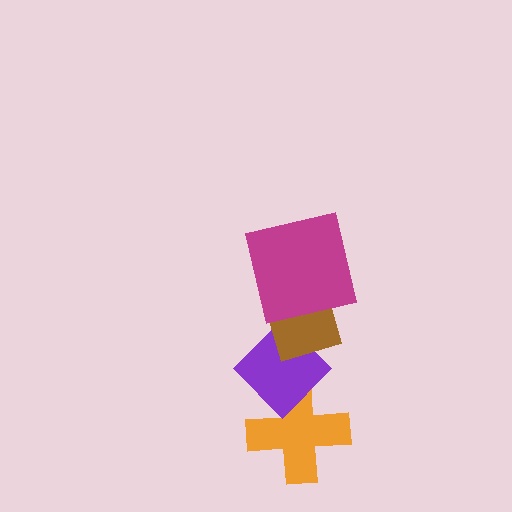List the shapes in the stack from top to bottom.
From top to bottom: the magenta square, the brown diamond, the purple diamond, the orange cross.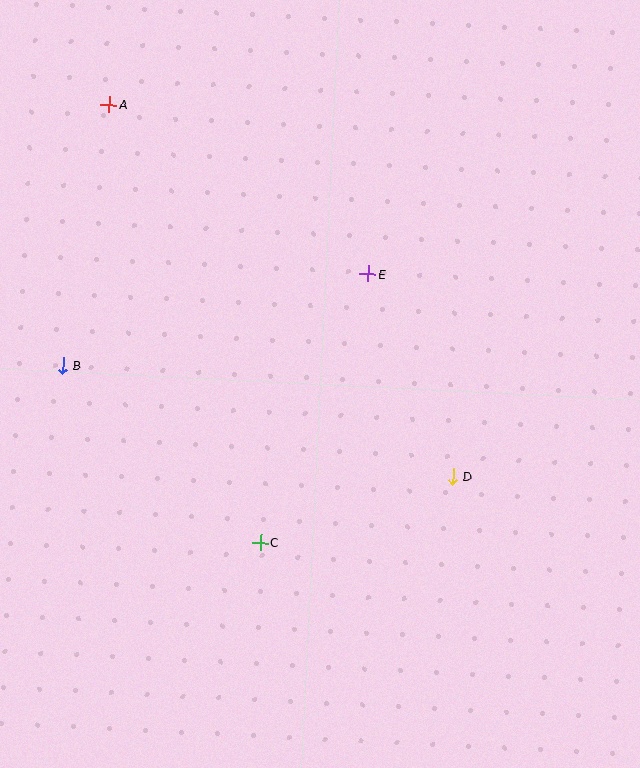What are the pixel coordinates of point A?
Point A is at (109, 104).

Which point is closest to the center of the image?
Point E at (368, 274) is closest to the center.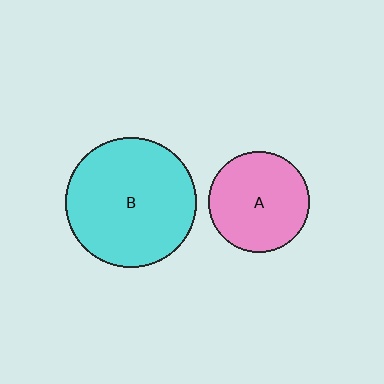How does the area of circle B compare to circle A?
Approximately 1.7 times.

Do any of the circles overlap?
No, none of the circles overlap.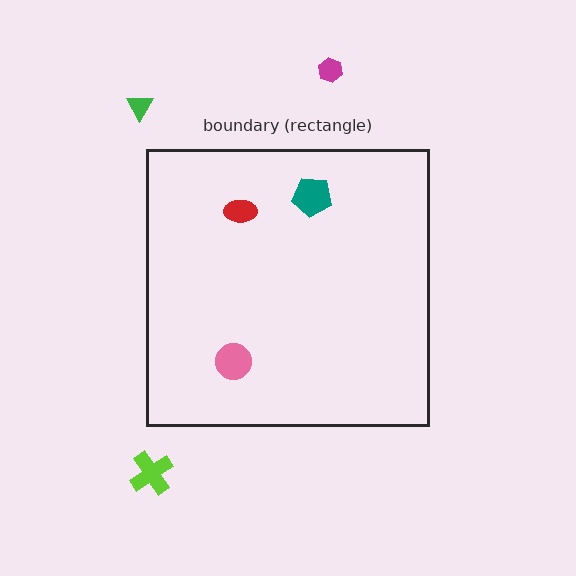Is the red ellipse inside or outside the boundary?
Inside.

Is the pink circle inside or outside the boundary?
Inside.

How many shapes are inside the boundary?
3 inside, 3 outside.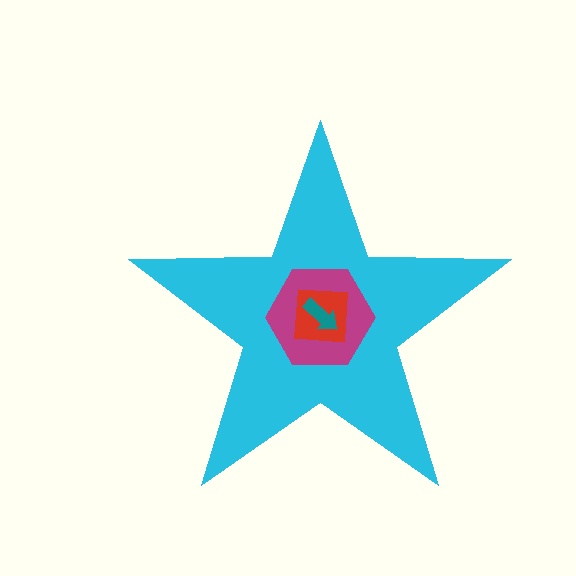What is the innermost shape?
The teal arrow.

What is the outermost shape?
The cyan star.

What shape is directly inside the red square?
The teal arrow.